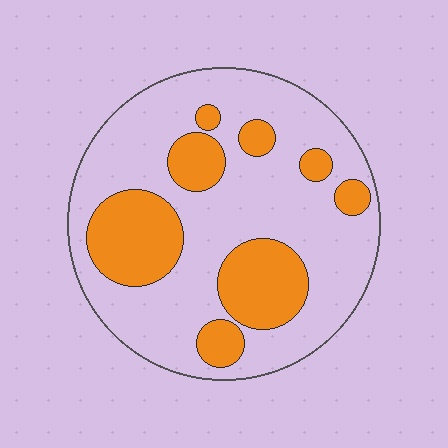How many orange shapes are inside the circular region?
8.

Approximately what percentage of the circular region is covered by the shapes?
Approximately 30%.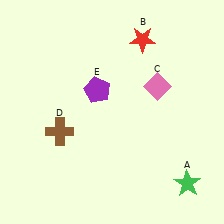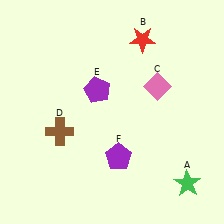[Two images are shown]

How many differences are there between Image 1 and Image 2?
There is 1 difference between the two images.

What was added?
A purple pentagon (F) was added in Image 2.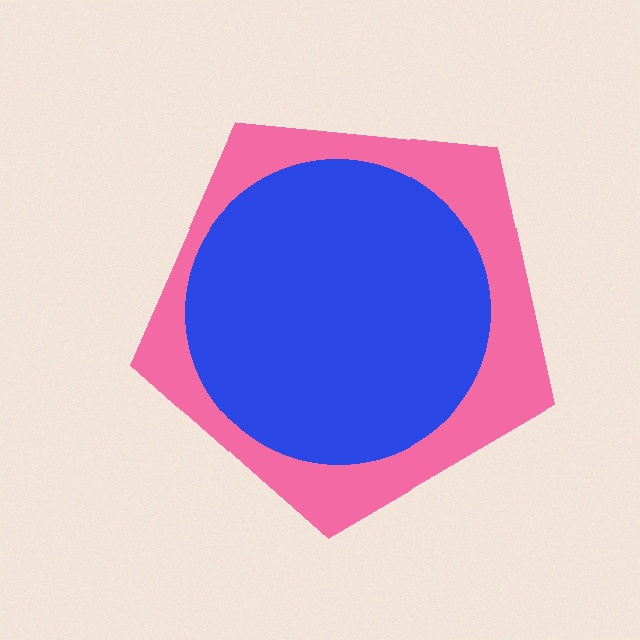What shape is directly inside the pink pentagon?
The blue circle.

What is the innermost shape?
The blue circle.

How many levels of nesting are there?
2.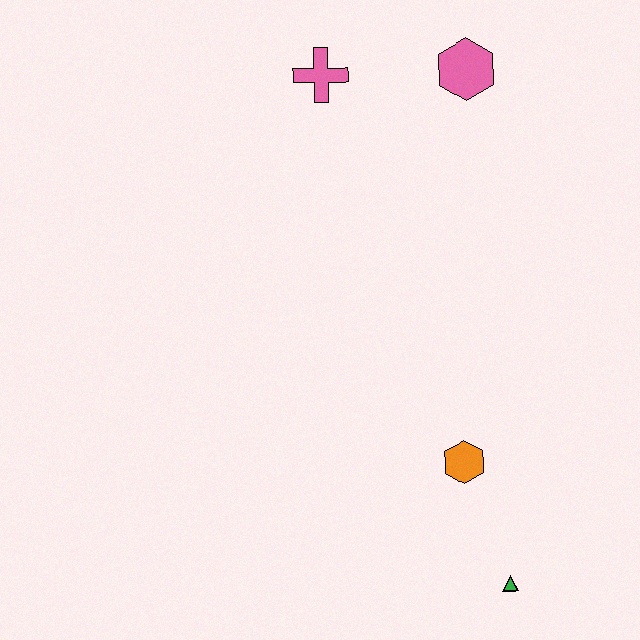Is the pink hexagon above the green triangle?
Yes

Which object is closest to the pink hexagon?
The pink cross is closest to the pink hexagon.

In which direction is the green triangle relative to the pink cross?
The green triangle is below the pink cross.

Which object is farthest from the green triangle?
The pink cross is farthest from the green triangle.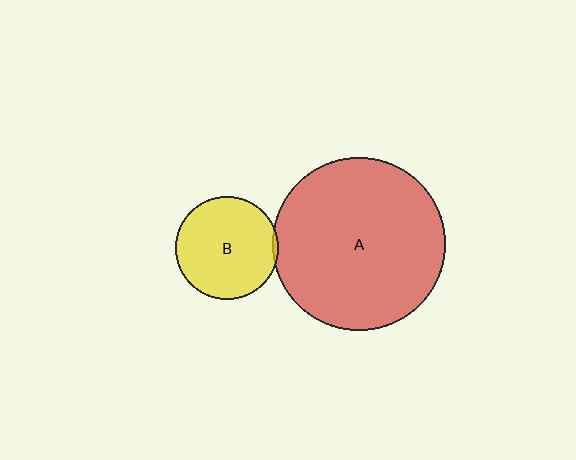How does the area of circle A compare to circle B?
Approximately 2.8 times.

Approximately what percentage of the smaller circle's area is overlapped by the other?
Approximately 5%.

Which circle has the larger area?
Circle A (red).